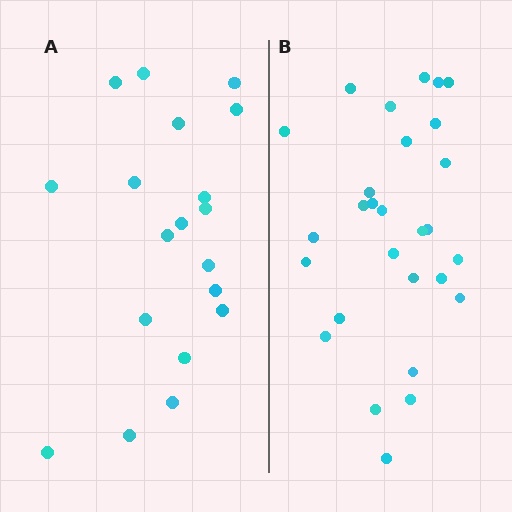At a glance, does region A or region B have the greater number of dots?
Region B (the right region) has more dots.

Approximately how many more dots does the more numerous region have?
Region B has roughly 8 or so more dots than region A.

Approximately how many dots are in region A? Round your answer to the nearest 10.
About 20 dots. (The exact count is 19, which rounds to 20.)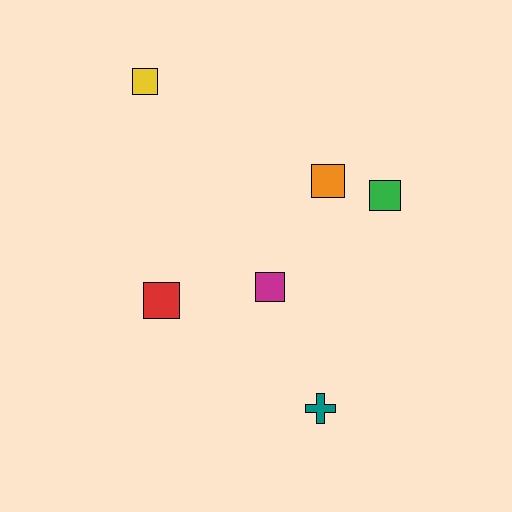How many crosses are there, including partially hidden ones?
There is 1 cross.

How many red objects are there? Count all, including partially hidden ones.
There is 1 red object.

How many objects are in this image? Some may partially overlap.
There are 6 objects.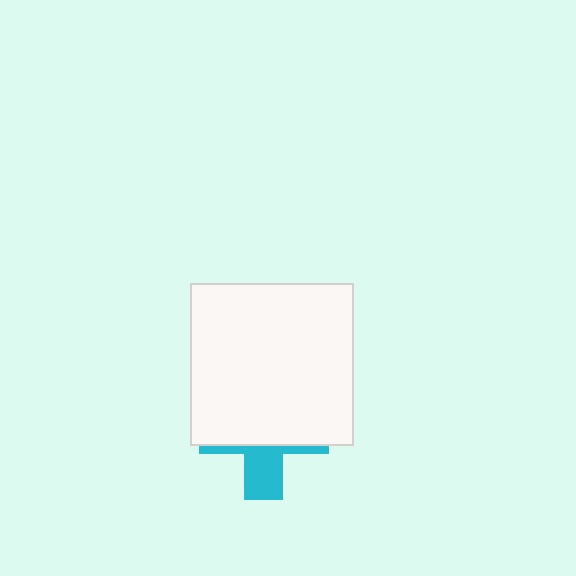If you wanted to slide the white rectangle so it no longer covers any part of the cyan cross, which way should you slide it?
Slide it up — that is the most direct way to separate the two shapes.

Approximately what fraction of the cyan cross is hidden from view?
Roughly 67% of the cyan cross is hidden behind the white rectangle.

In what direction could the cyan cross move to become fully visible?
The cyan cross could move down. That would shift it out from behind the white rectangle entirely.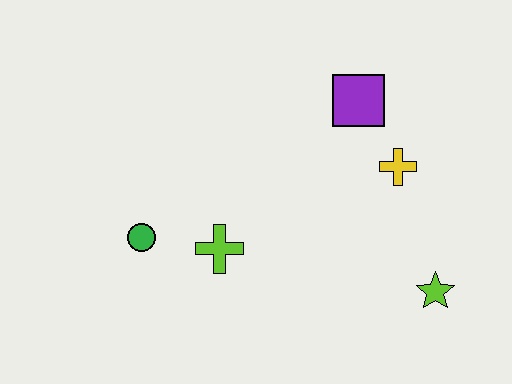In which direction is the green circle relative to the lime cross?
The green circle is to the left of the lime cross.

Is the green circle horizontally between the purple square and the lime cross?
No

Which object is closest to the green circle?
The lime cross is closest to the green circle.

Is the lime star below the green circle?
Yes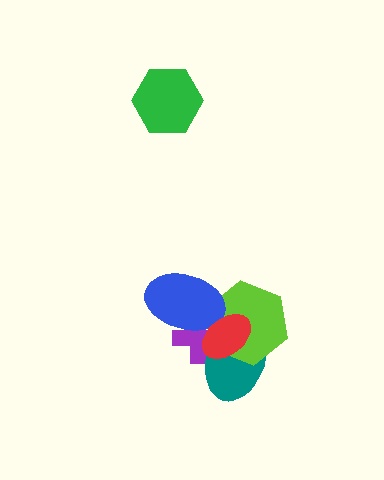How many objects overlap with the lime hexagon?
4 objects overlap with the lime hexagon.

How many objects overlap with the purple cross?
4 objects overlap with the purple cross.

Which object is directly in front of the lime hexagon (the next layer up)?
The blue ellipse is directly in front of the lime hexagon.